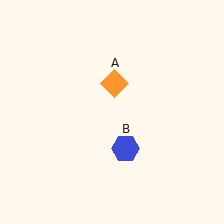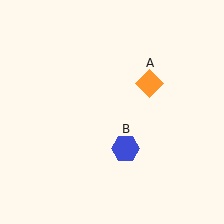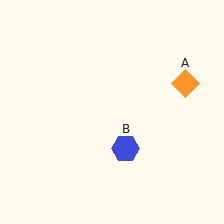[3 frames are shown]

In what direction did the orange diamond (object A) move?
The orange diamond (object A) moved right.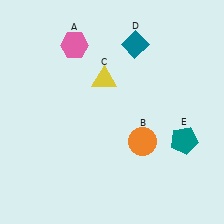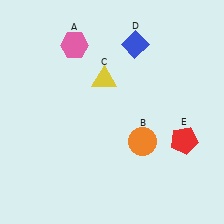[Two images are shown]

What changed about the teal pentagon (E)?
In Image 1, E is teal. In Image 2, it changed to red.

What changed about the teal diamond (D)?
In Image 1, D is teal. In Image 2, it changed to blue.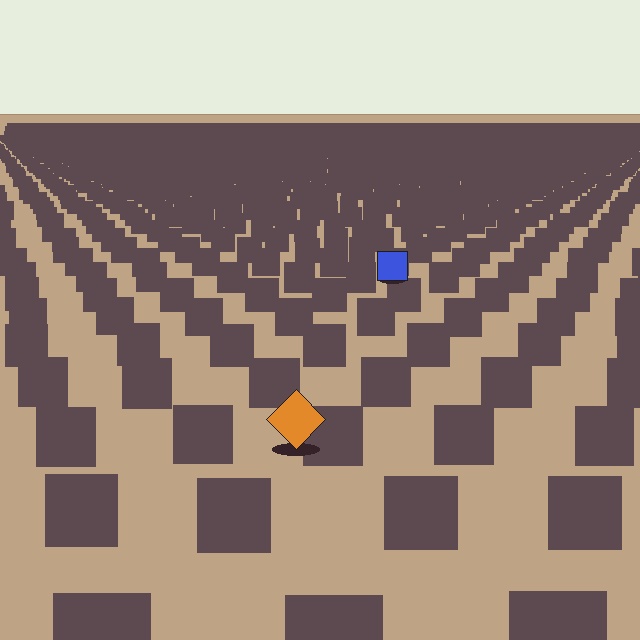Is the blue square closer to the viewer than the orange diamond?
No. The orange diamond is closer — you can tell from the texture gradient: the ground texture is coarser near it.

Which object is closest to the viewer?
The orange diamond is closest. The texture marks near it are larger and more spread out.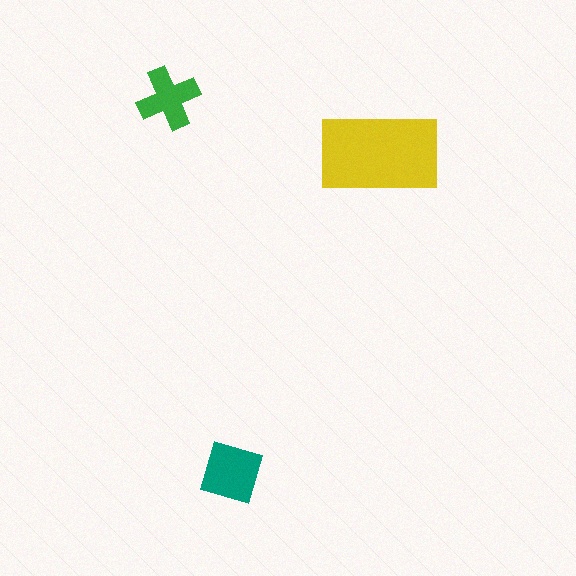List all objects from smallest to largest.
The green cross, the teal diamond, the yellow rectangle.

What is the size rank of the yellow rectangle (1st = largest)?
1st.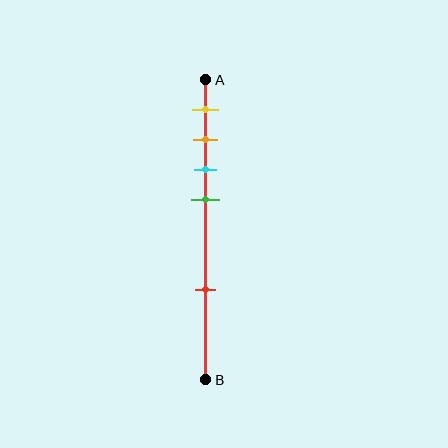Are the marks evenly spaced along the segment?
No, the marks are not evenly spaced.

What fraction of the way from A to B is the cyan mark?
The cyan mark is approximately 30% (0.3) of the way from A to B.